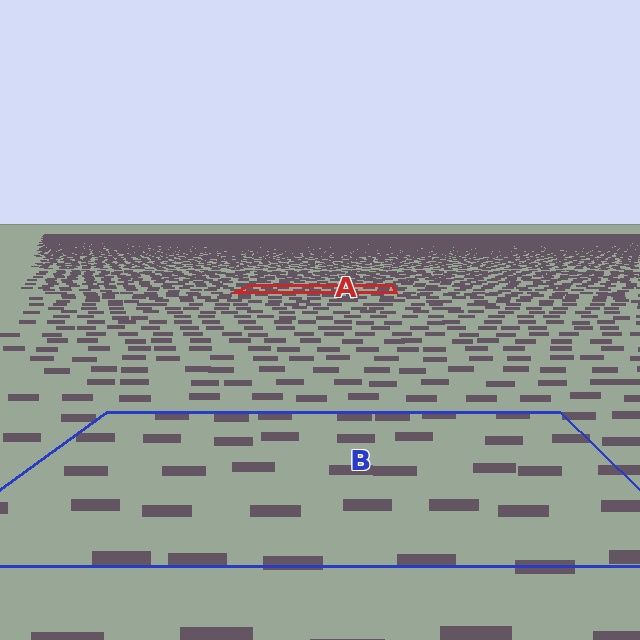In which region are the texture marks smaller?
The texture marks are smaller in region A, because it is farther away.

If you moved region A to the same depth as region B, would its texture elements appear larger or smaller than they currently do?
They would appear larger. At a closer depth, the same texture elements are projected at a bigger on-screen size.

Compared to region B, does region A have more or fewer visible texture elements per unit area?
Region A has more texture elements per unit area — they are packed more densely because it is farther away.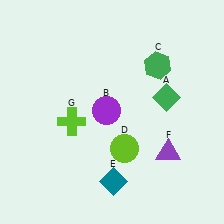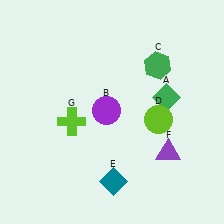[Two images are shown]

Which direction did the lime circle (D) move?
The lime circle (D) moved right.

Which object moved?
The lime circle (D) moved right.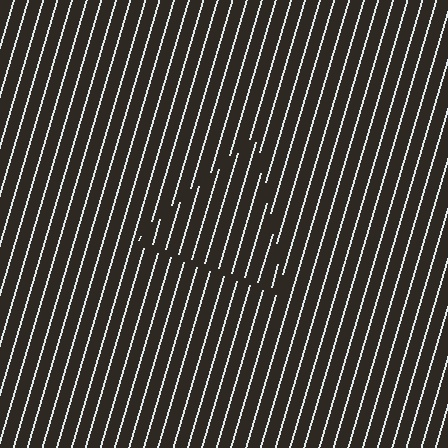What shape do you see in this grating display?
An illusory triangle. The interior of the shape contains the same grating, shifted by half a period — the contour is defined by the phase discontinuity where line-ends from the inner and outer gratings abut.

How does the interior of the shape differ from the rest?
The interior of the shape contains the same grating, shifted by half a period — the contour is defined by the phase discontinuity where line-ends from the inner and outer gratings abut.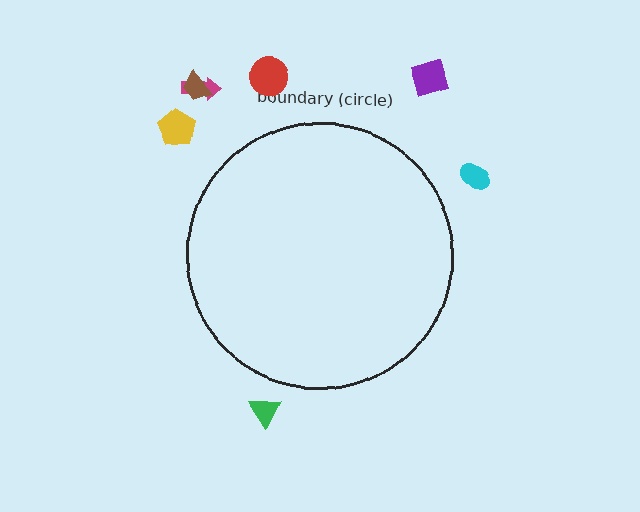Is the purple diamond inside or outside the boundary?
Outside.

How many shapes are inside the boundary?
0 inside, 7 outside.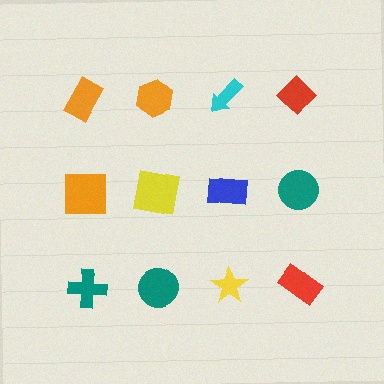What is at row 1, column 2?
An orange hexagon.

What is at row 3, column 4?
A red rectangle.